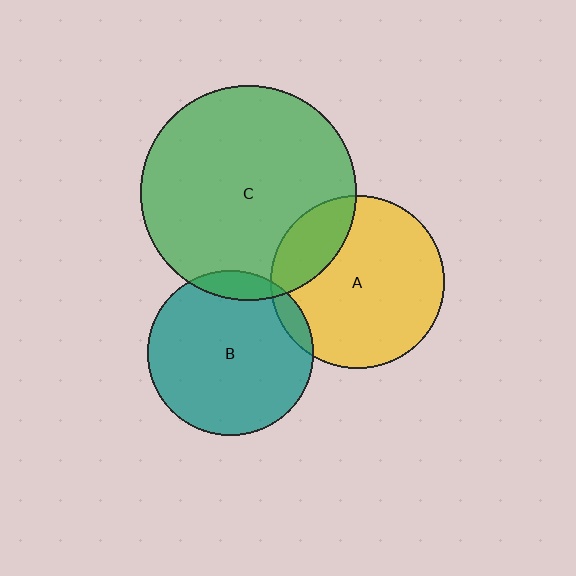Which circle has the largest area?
Circle C (green).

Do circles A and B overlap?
Yes.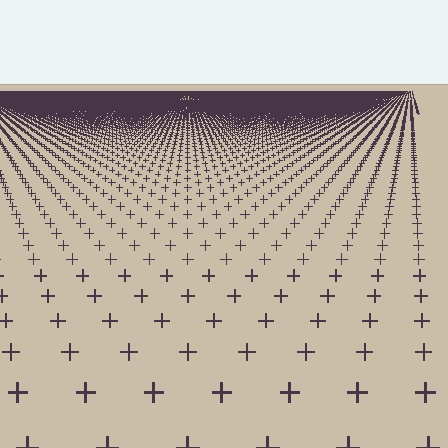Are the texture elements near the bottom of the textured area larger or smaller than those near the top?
Larger. Near the bottom, elements are closer to the viewer and appear at a bigger on-screen size.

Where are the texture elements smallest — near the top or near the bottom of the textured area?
Near the top.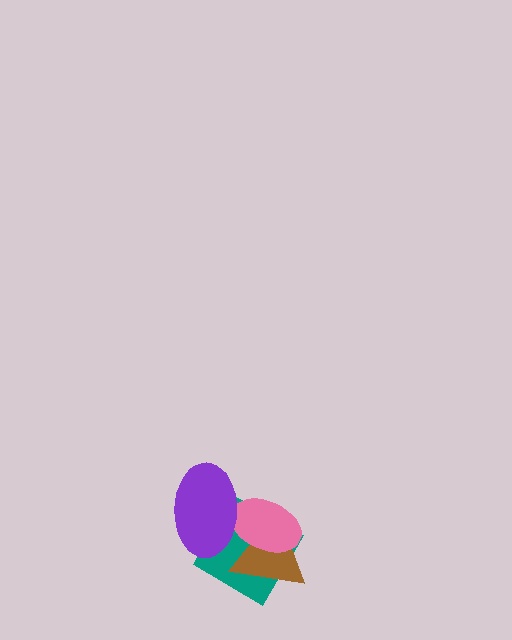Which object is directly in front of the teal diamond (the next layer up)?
The brown triangle is directly in front of the teal diamond.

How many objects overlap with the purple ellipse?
3 objects overlap with the purple ellipse.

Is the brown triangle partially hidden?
Yes, it is partially covered by another shape.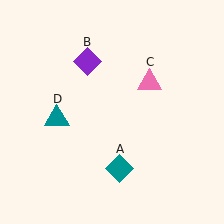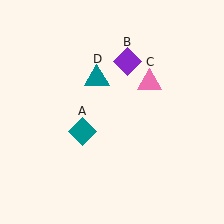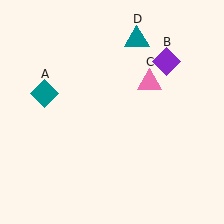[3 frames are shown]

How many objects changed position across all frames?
3 objects changed position: teal diamond (object A), purple diamond (object B), teal triangle (object D).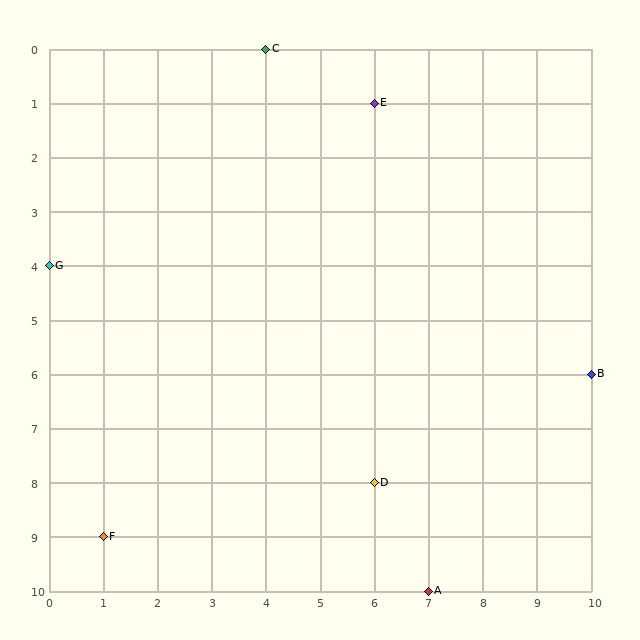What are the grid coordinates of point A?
Point A is at grid coordinates (7, 10).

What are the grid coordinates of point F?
Point F is at grid coordinates (1, 9).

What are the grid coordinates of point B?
Point B is at grid coordinates (10, 6).